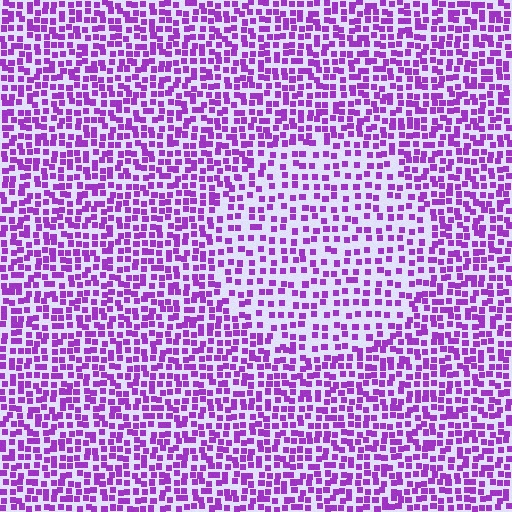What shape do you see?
I see a circle.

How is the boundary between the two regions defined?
The boundary is defined by a change in element density (approximately 1.7x ratio). All elements are the same color, size, and shape.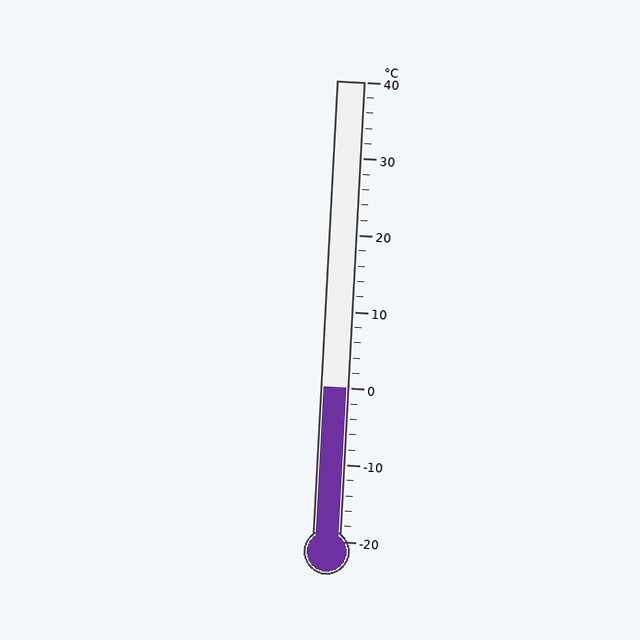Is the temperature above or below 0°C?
The temperature is at 0°C.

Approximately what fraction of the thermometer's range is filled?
The thermometer is filled to approximately 35% of its range.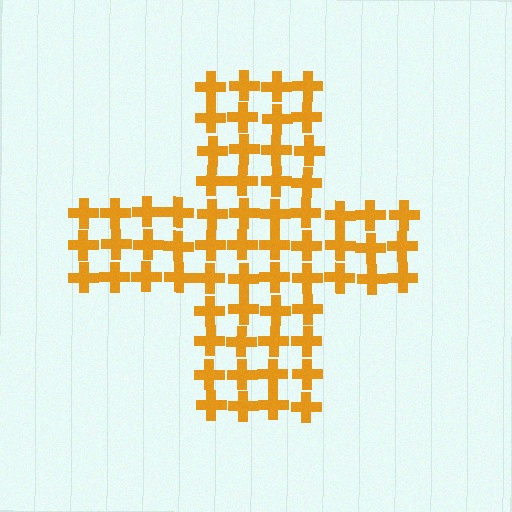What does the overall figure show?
The overall figure shows a cross.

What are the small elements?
The small elements are crosses.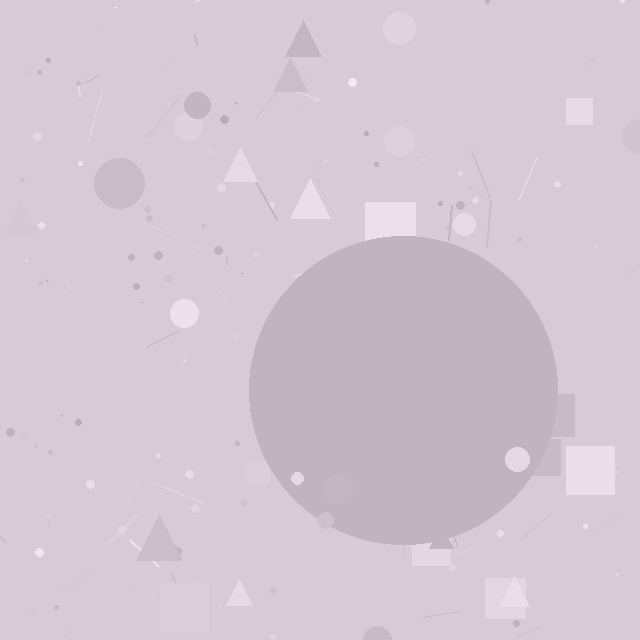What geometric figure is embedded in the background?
A circle is embedded in the background.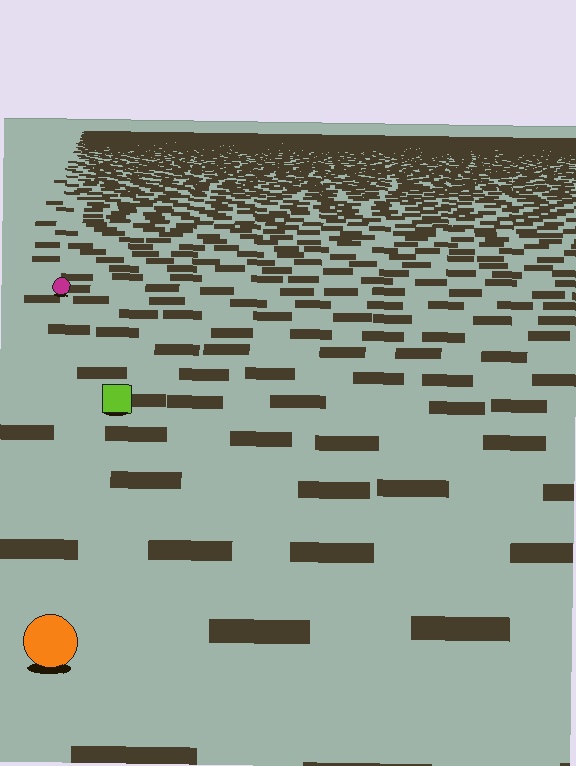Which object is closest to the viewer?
The orange circle is closest. The texture marks near it are larger and more spread out.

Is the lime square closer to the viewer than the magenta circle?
Yes. The lime square is closer — you can tell from the texture gradient: the ground texture is coarser near it.